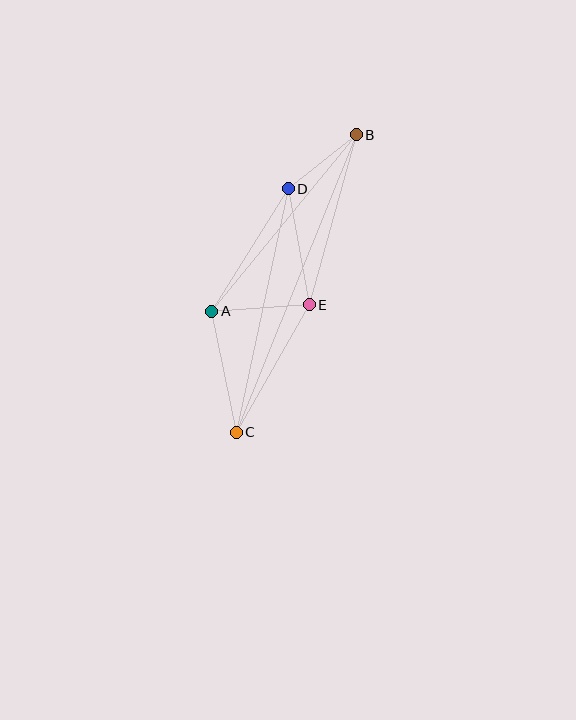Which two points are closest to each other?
Points B and D are closest to each other.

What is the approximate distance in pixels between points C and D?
The distance between C and D is approximately 249 pixels.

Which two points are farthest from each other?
Points B and C are farthest from each other.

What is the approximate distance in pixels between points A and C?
The distance between A and C is approximately 123 pixels.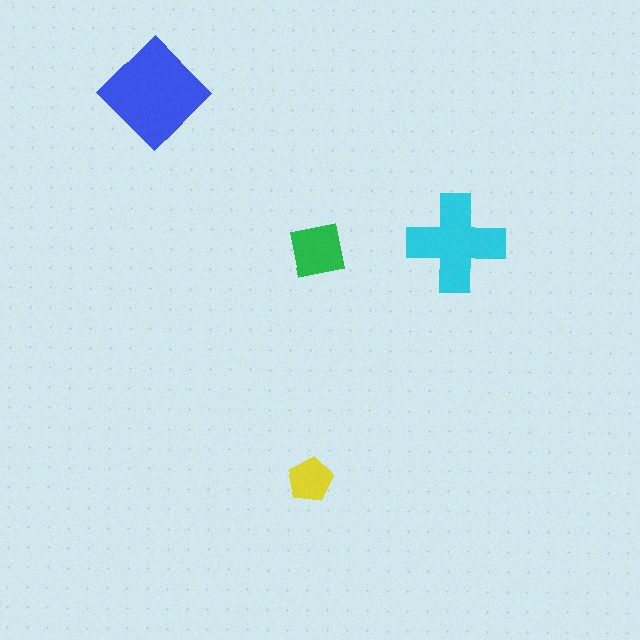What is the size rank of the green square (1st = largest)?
3rd.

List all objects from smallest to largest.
The yellow pentagon, the green square, the cyan cross, the blue diamond.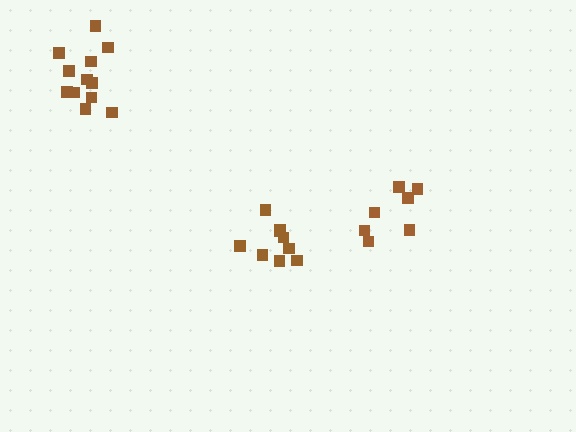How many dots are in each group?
Group 1: 12 dots, Group 2: 9 dots, Group 3: 7 dots (28 total).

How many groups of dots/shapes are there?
There are 3 groups.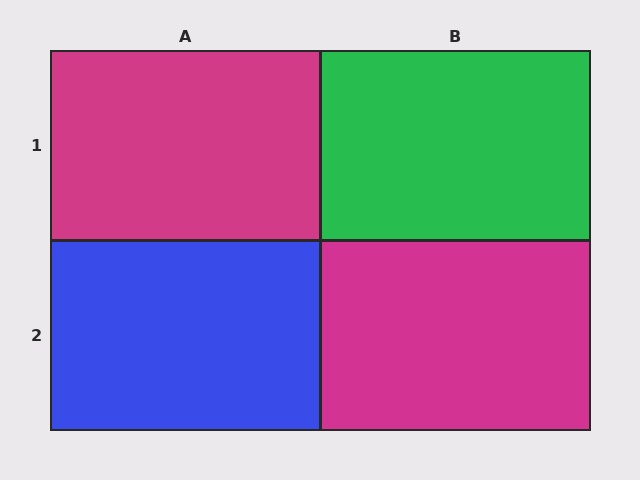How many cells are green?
1 cell is green.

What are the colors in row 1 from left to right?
Magenta, green.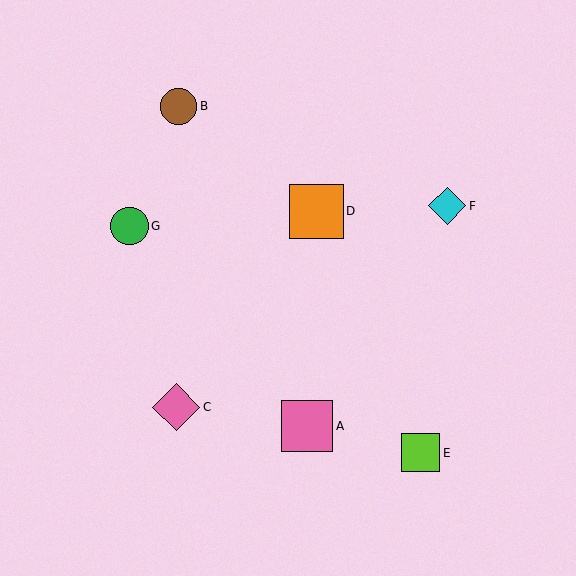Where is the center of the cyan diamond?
The center of the cyan diamond is at (447, 206).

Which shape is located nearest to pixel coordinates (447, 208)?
The cyan diamond (labeled F) at (447, 206) is nearest to that location.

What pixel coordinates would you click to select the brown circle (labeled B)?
Click at (178, 106) to select the brown circle B.